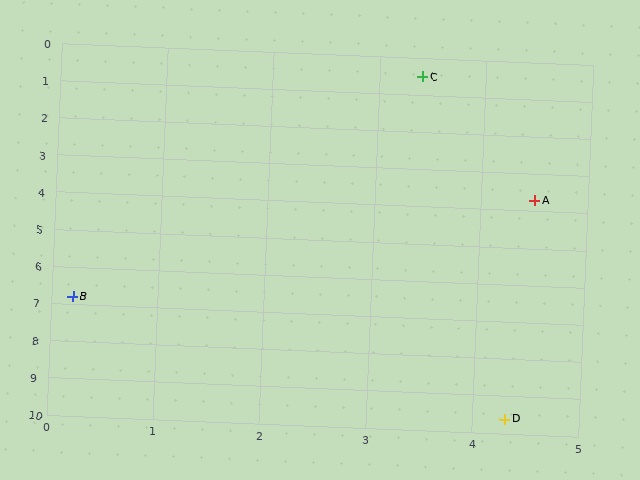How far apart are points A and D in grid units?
Points A and D are about 5.9 grid units apart.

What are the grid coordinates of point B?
Point B is at approximately (0.2, 6.8).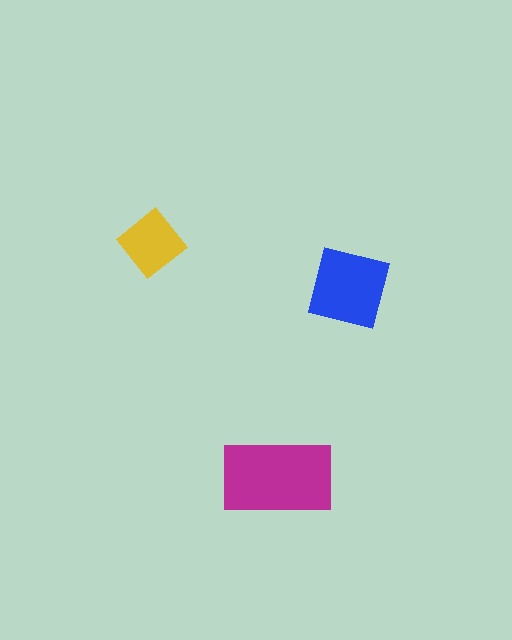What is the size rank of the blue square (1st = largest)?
2nd.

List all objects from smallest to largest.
The yellow diamond, the blue square, the magenta rectangle.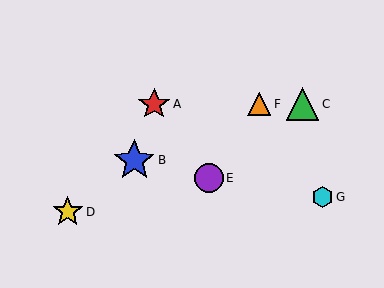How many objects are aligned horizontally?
3 objects (A, C, F) are aligned horizontally.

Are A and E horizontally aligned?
No, A is at y≈104 and E is at y≈178.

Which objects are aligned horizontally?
Objects A, C, F are aligned horizontally.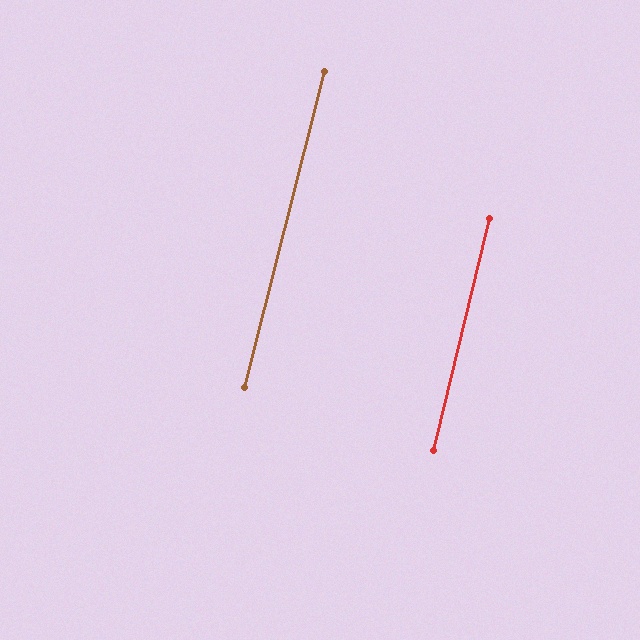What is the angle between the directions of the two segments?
Approximately 1 degree.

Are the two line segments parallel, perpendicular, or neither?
Parallel — their directions differ by only 0.6°.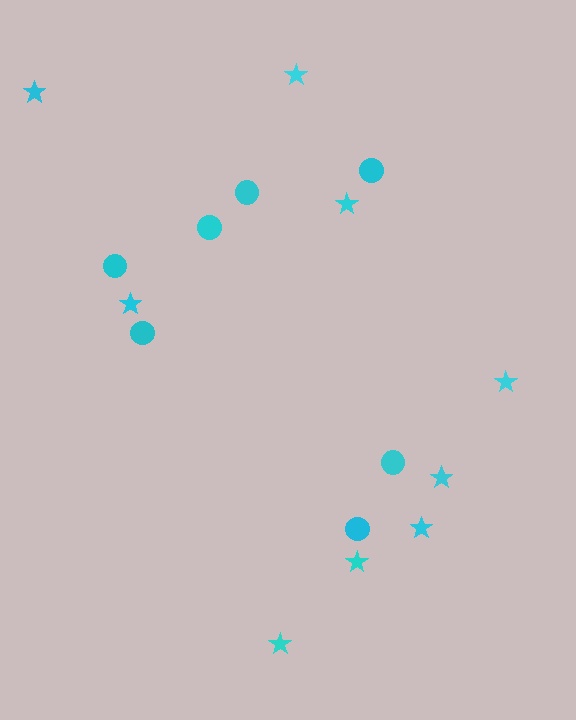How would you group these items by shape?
There are 2 groups: one group of stars (9) and one group of circles (7).